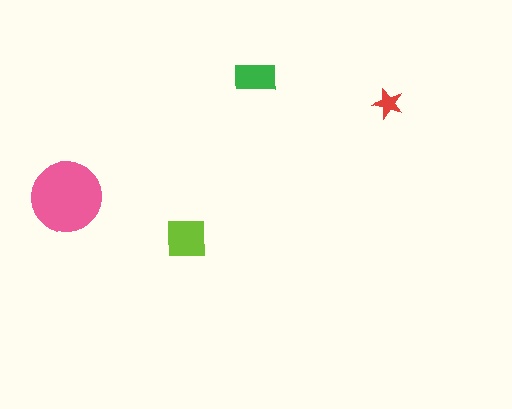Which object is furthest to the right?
The red star is rightmost.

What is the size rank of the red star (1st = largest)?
4th.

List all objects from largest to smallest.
The pink circle, the lime square, the green rectangle, the red star.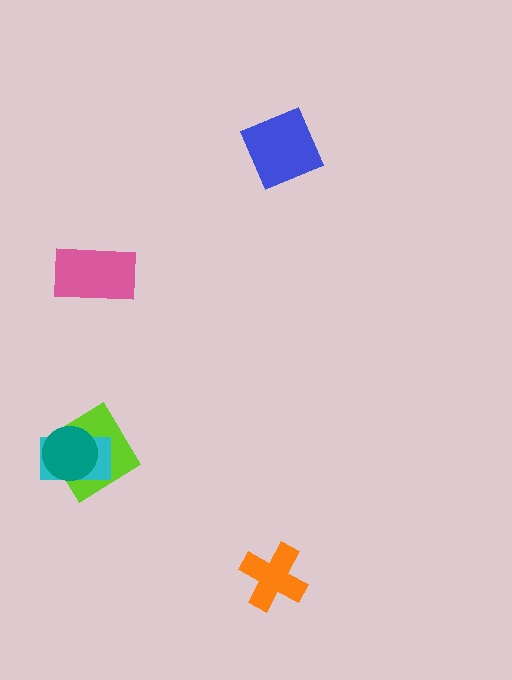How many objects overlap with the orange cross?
0 objects overlap with the orange cross.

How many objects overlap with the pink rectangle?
0 objects overlap with the pink rectangle.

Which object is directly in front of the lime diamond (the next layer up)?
The cyan rectangle is directly in front of the lime diamond.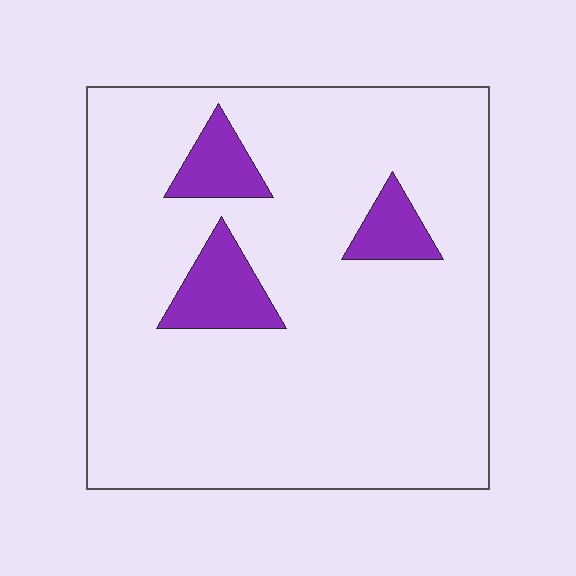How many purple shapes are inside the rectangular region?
3.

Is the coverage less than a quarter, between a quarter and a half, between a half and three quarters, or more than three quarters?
Less than a quarter.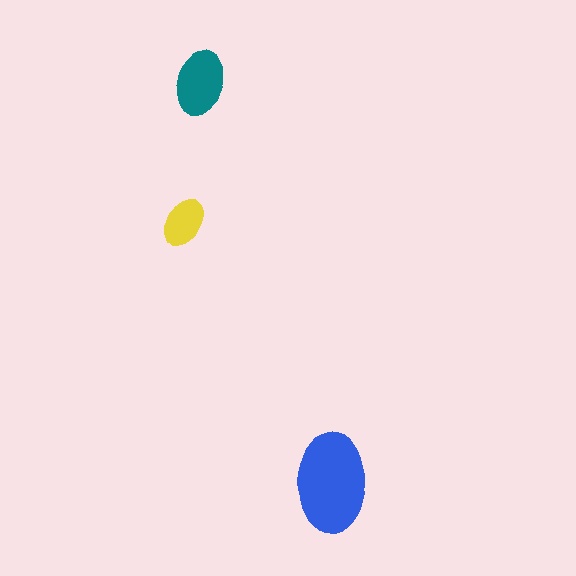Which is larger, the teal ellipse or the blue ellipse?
The blue one.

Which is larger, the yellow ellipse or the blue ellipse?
The blue one.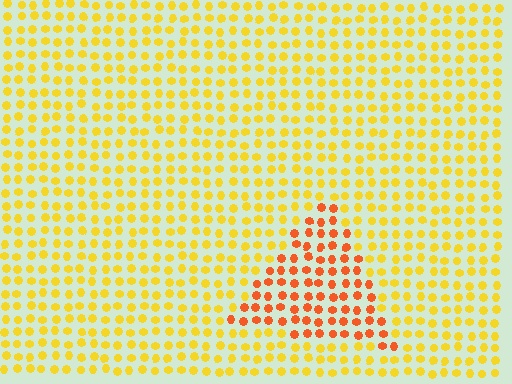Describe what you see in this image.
The image is filled with small yellow elements in a uniform arrangement. A triangle-shaped region is visible where the elements are tinted to a slightly different hue, forming a subtle color boundary.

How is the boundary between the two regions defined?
The boundary is defined purely by a slight shift in hue (about 36 degrees). Spacing, size, and orientation are identical on both sides.